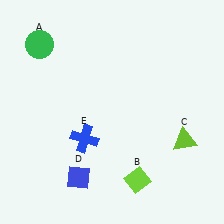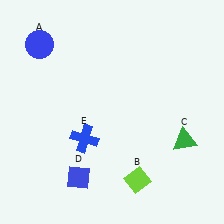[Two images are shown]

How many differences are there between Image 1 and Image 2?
There are 2 differences between the two images.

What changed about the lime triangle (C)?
In Image 1, C is lime. In Image 2, it changed to green.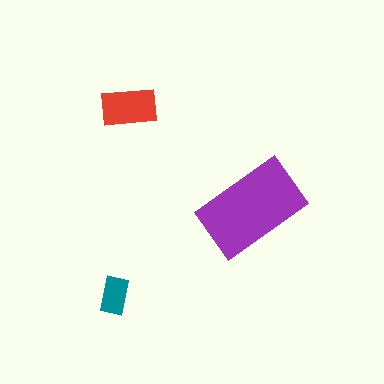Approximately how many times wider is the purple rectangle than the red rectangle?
About 2 times wider.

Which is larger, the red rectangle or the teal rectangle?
The red one.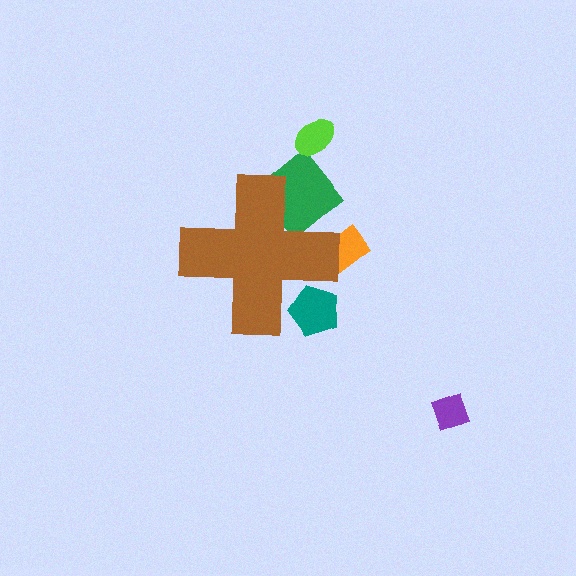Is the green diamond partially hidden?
Yes, the green diamond is partially hidden behind the brown cross.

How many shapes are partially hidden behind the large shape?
3 shapes are partially hidden.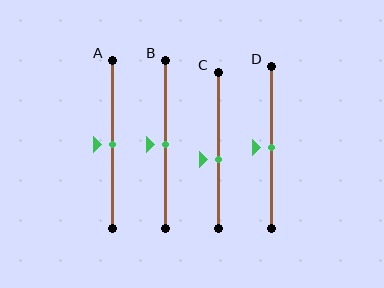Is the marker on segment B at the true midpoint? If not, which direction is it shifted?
Yes, the marker on segment B is at the true midpoint.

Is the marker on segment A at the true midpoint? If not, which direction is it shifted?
Yes, the marker on segment A is at the true midpoint.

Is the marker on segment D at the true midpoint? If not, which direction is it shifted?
Yes, the marker on segment D is at the true midpoint.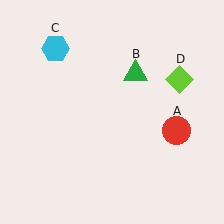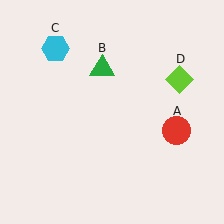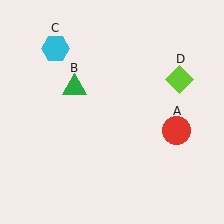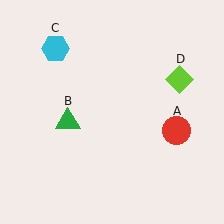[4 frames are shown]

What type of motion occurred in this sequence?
The green triangle (object B) rotated counterclockwise around the center of the scene.